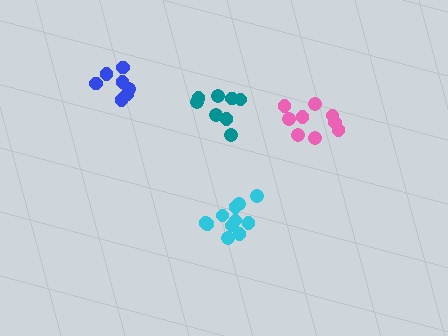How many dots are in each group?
Group 1: 7 dots, Group 2: 11 dots, Group 3: 8 dots, Group 4: 9 dots (35 total).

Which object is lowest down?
The cyan cluster is bottommost.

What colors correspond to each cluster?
The clusters are colored: blue, cyan, teal, pink.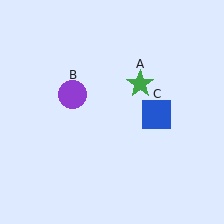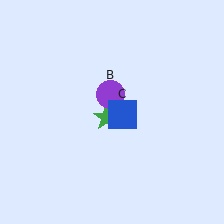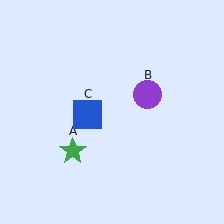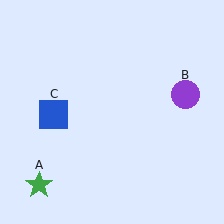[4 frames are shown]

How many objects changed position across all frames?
3 objects changed position: green star (object A), purple circle (object B), blue square (object C).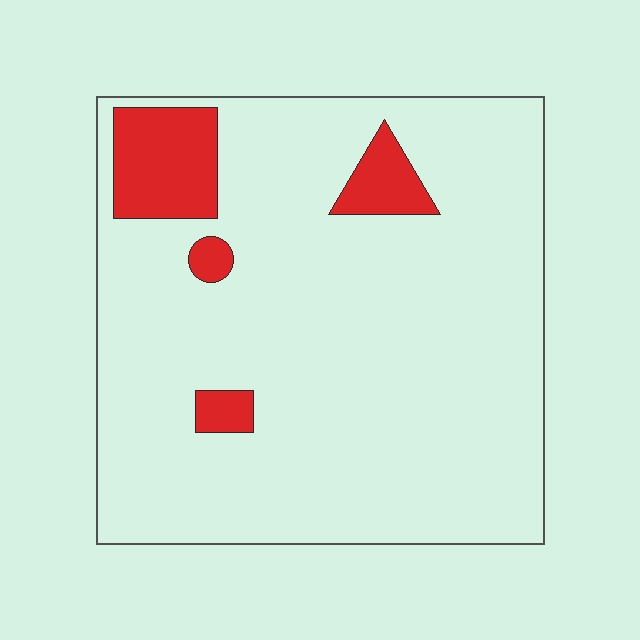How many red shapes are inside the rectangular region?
4.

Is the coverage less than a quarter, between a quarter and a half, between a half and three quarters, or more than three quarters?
Less than a quarter.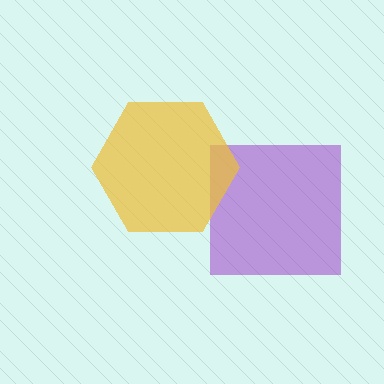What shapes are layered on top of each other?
The layered shapes are: a purple square, a yellow hexagon.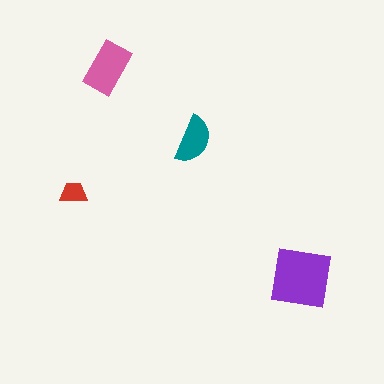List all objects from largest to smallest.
The purple square, the pink rectangle, the teal semicircle, the red trapezoid.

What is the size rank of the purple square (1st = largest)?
1st.